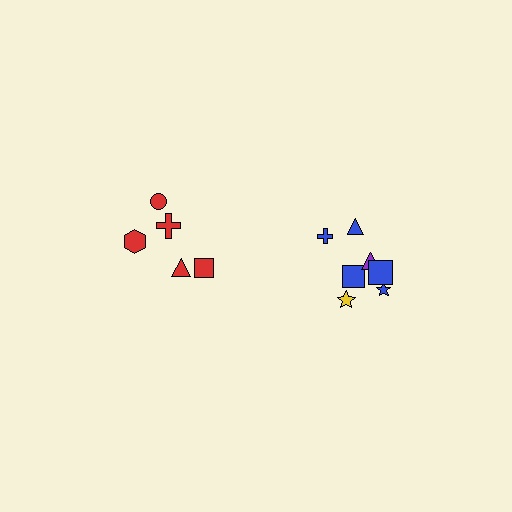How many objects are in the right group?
There are 7 objects.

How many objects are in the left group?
There are 5 objects.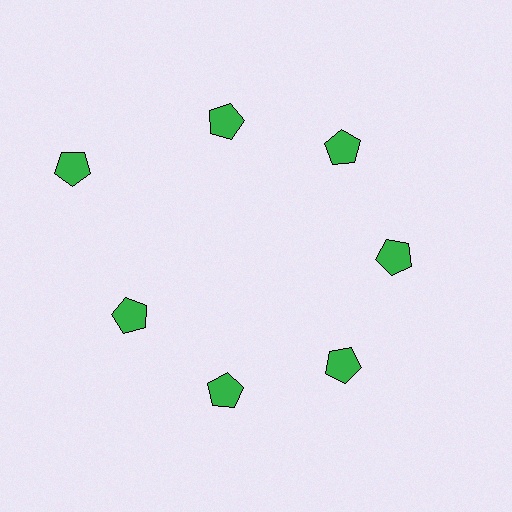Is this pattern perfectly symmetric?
No. The 7 green pentagons are arranged in a ring, but one element near the 10 o'clock position is pushed outward from the center, breaking the 7-fold rotational symmetry.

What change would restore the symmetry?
The symmetry would be restored by moving it inward, back onto the ring so that all 7 pentagons sit at equal angles and equal distance from the center.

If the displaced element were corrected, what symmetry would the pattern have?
It would have 7-fold rotational symmetry — the pattern would map onto itself every 51 degrees.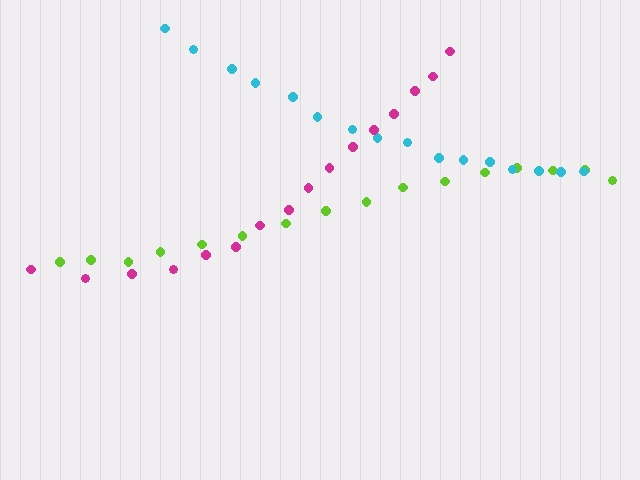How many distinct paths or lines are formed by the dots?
There are 3 distinct paths.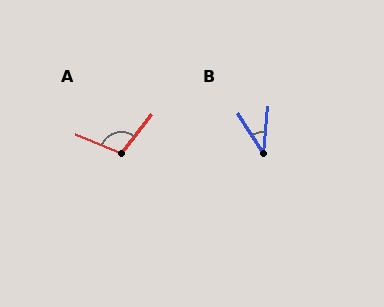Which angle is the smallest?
B, at approximately 38 degrees.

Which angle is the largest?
A, at approximately 105 degrees.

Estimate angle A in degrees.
Approximately 105 degrees.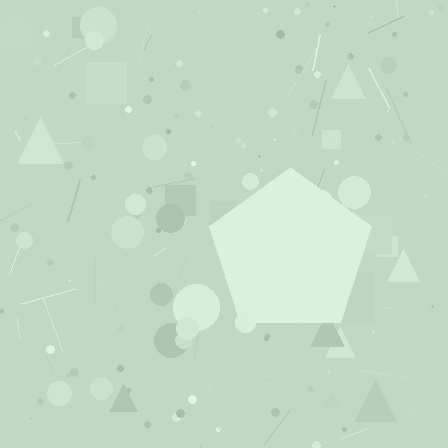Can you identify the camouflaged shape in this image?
The camouflaged shape is a pentagon.